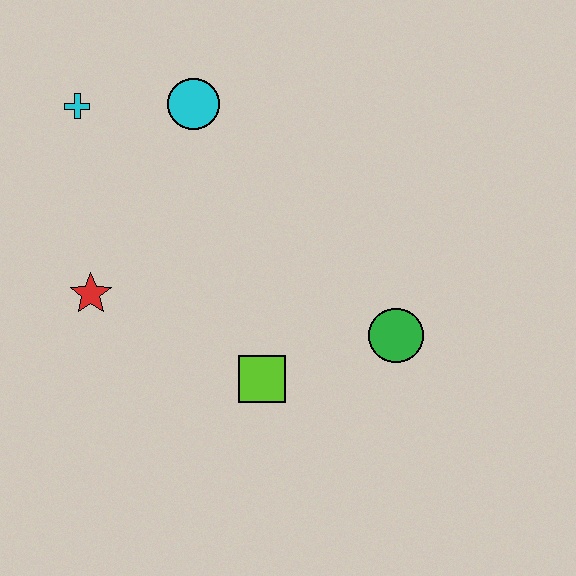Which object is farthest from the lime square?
The cyan cross is farthest from the lime square.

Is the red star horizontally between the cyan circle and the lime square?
No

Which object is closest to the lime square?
The green circle is closest to the lime square.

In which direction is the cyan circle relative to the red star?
The cyan circle is above the red star.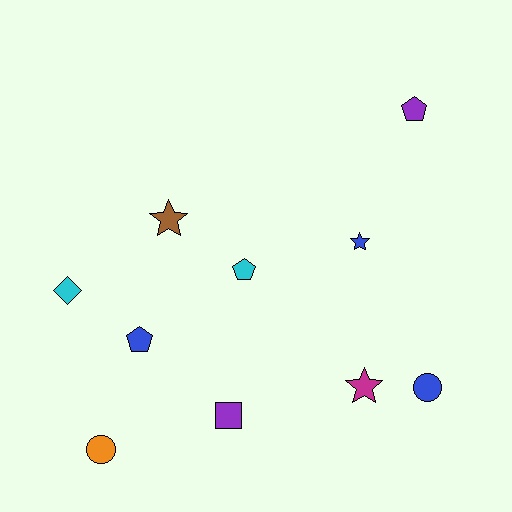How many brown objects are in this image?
There is 1 brown object.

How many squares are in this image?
There is 1 square.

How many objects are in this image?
There are 10 objects.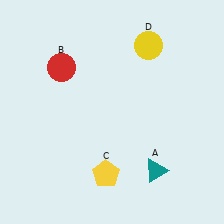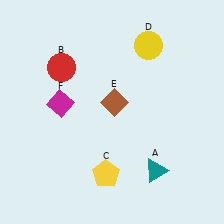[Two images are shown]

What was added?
A brown diamond (E), a magenta diamond (F) were added in Image 2.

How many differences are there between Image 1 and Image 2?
There are 2 differences between the two images.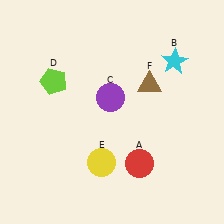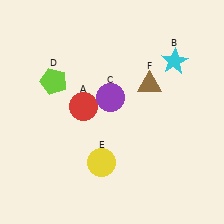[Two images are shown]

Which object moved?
The red circle (A) moved up.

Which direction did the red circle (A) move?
The red circle (A) moved up.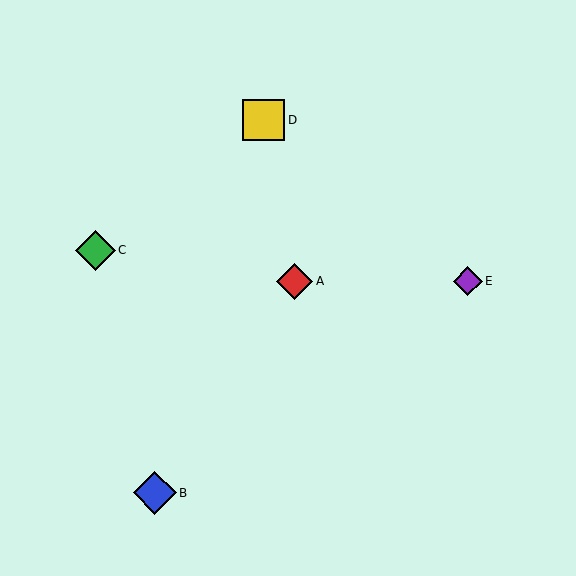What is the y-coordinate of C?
Object C is at y≈250.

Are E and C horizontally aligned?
No, E is at y≈281 and C is at y≈250.